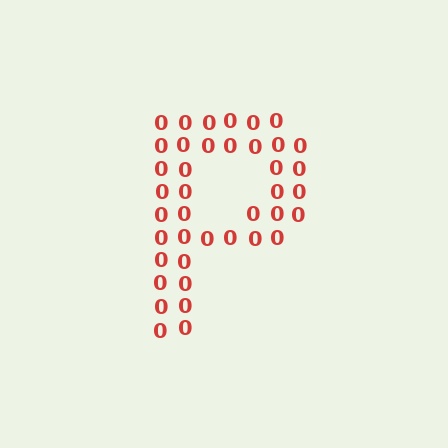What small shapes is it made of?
It is made of small digit 0's.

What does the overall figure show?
The overall figure shows the letter P.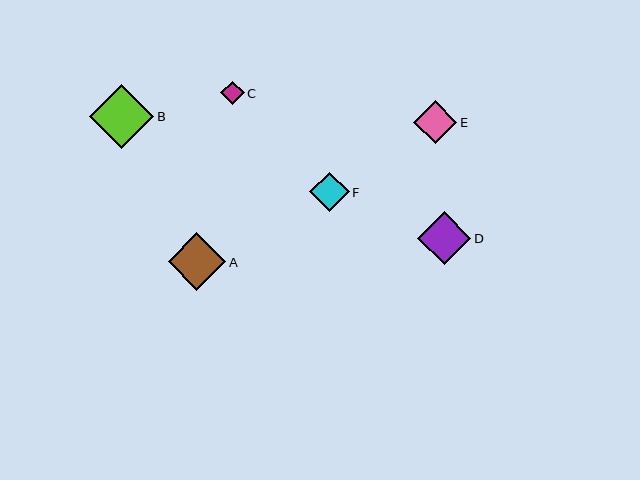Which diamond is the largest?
Diamond B is the largest with a size of approximately 64 pixels.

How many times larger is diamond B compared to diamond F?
Diamond B is approximately 1.6 times the size of diamond F.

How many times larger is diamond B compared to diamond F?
Diamond B is approximately 1.6 times the size of diamond F.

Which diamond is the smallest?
Diamond C is the smallest with a size of approximately 24 pixels.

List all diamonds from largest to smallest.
From largest to smallest: B, A, D, E, F, C.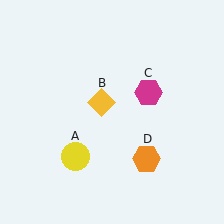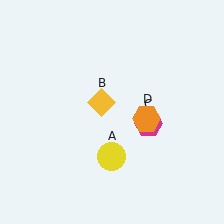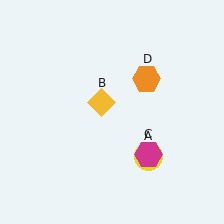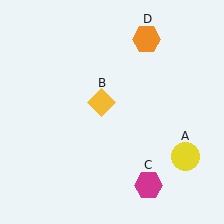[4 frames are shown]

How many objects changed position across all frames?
3 objects changed position: yellow circle (object A), magenta hexagon (object C), orange hexagon (object D).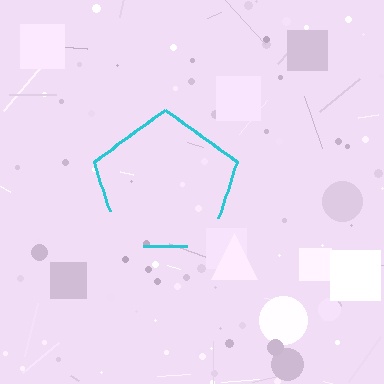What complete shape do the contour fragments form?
The contour fragments form a pentagon.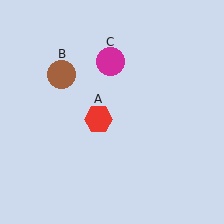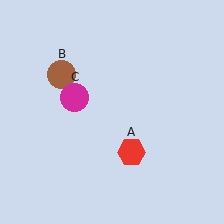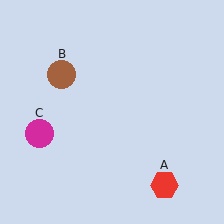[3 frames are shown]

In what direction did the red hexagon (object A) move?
The red hexagon (object A) moved down and to the right.